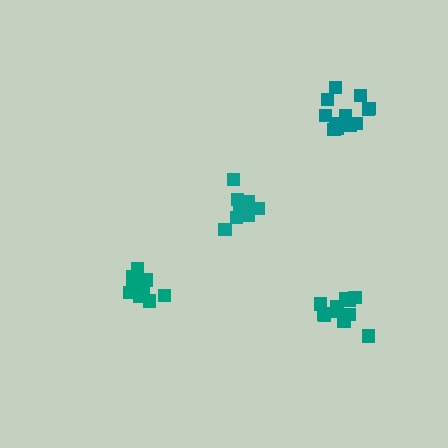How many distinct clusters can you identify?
There are 4 distinct clusters.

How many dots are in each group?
Group 1: 10 dots, Group 2: 13 dots, Group 3: 12 dots, Group 4: 13 dots (48 total).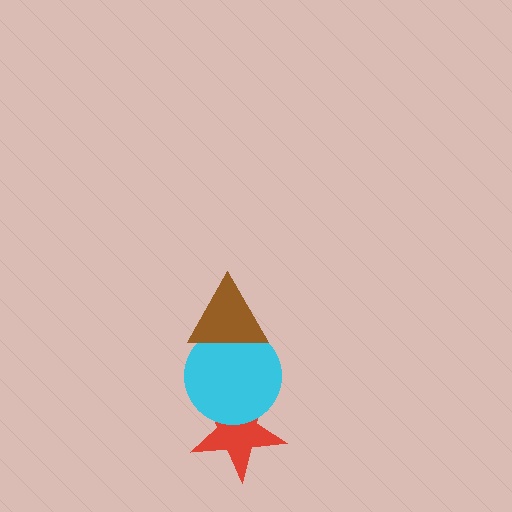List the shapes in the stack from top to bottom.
From top to bottom: the brown triangle, the cyan circle, the red star.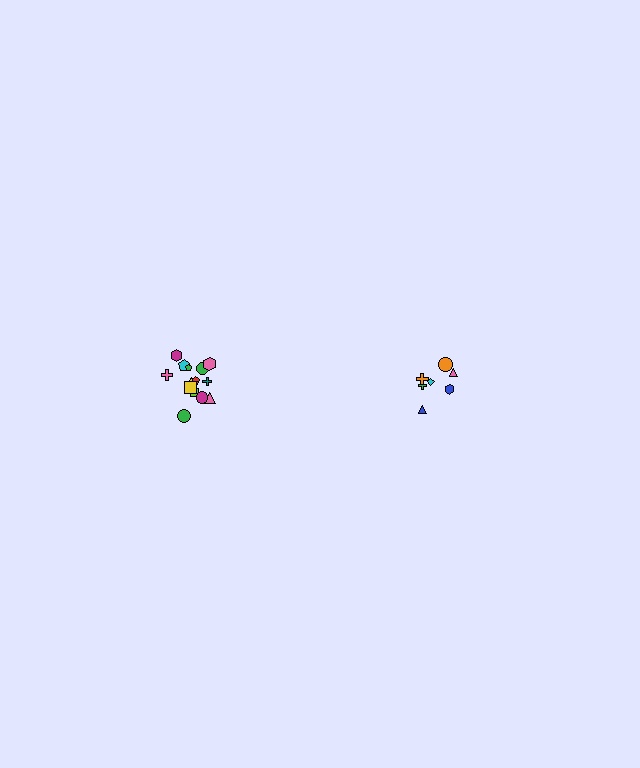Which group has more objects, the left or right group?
The left group.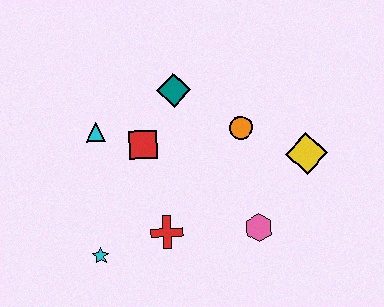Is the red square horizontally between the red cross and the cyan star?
Yes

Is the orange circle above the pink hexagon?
Yes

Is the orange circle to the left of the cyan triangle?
No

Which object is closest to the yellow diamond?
The orange circle is closest to the yellow diamond.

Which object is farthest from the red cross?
The yellow diamond is farthest from the red cross.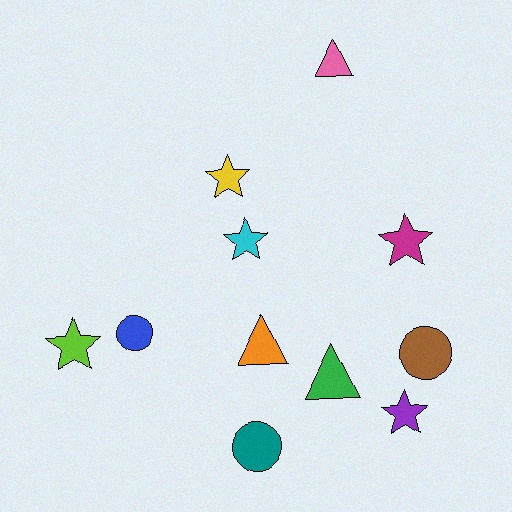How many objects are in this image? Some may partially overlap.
There are 11 objects.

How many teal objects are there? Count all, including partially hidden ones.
There is 1 teal object.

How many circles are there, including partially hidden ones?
There are 3 circles.